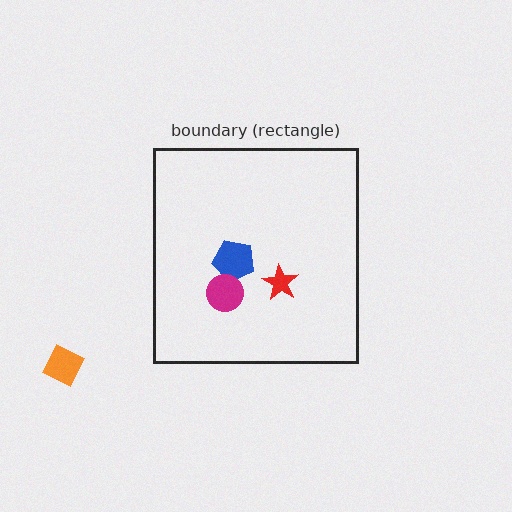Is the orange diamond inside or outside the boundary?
Outside.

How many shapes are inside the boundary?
3 inside, 1 outside.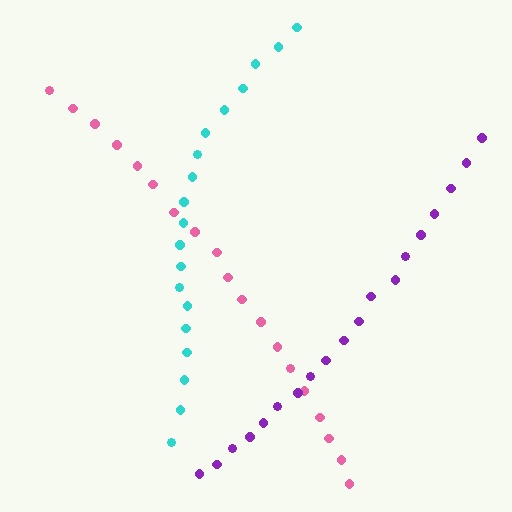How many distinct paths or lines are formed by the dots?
There are 3 distinct paths.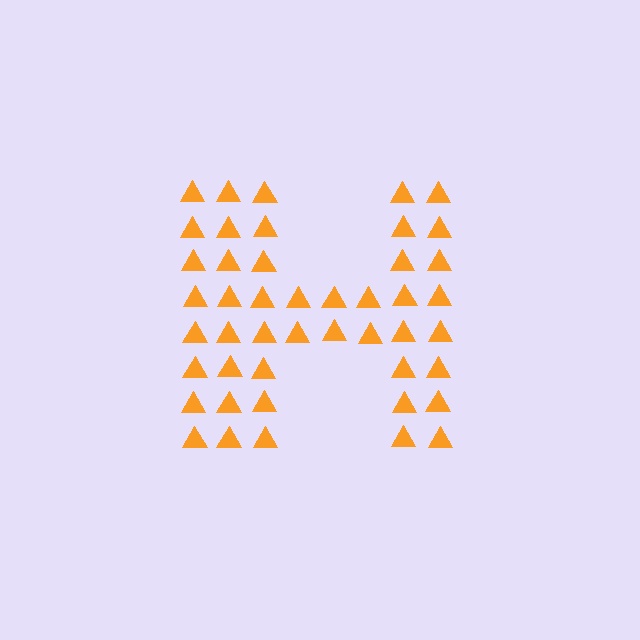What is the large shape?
The large shape is the letter H.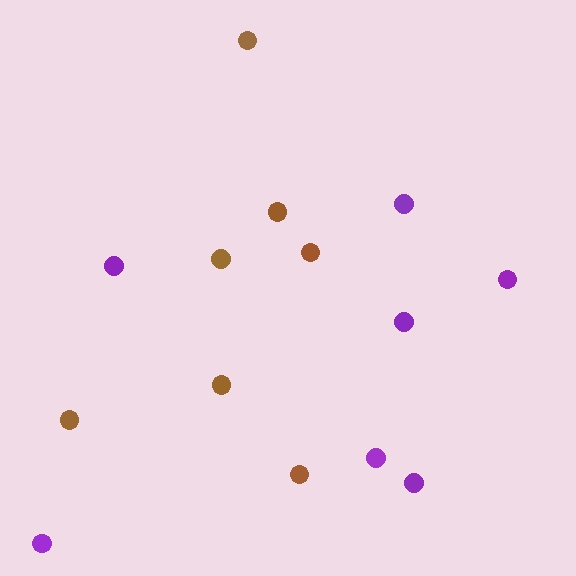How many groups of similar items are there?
There are 2 groups: one group of purple circles (7) and one group of brown circles (7).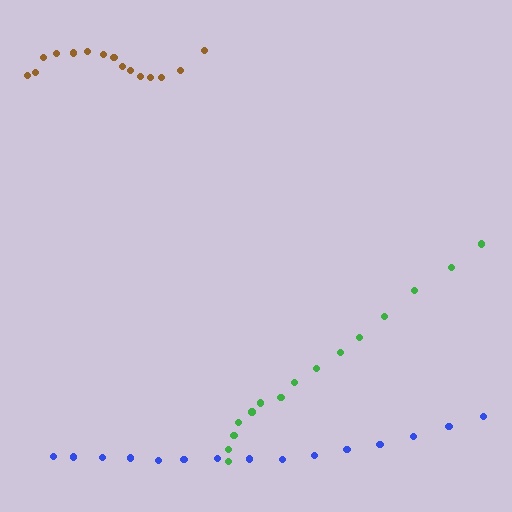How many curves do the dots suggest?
There are 3 distinct paths.